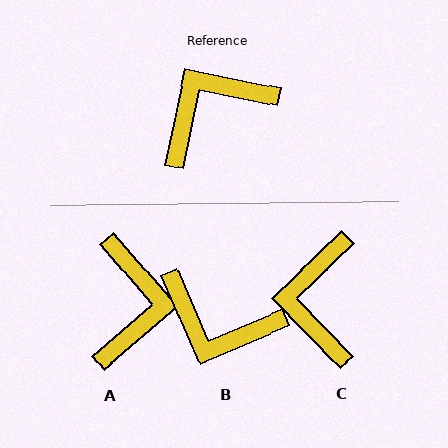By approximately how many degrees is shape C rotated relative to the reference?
Approximately 56 degrees counter-clockwise.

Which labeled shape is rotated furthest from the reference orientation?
A, about 128 degrees away.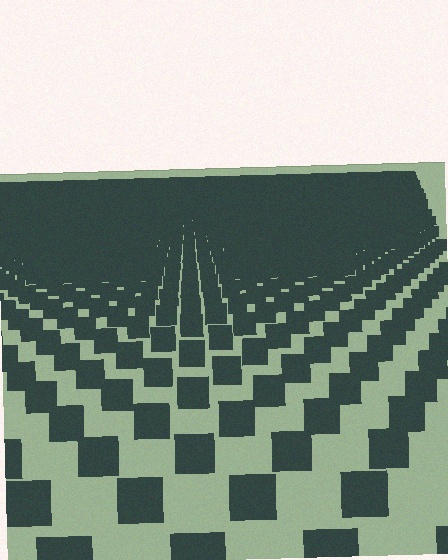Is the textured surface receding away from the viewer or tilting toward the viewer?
The surface is receding away from the viewer. Texture elements get smaller and denser toward the top.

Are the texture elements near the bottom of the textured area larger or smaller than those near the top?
Larger. Near the bottom, elements are closer to the viewer and appear at a bigger on-screen size.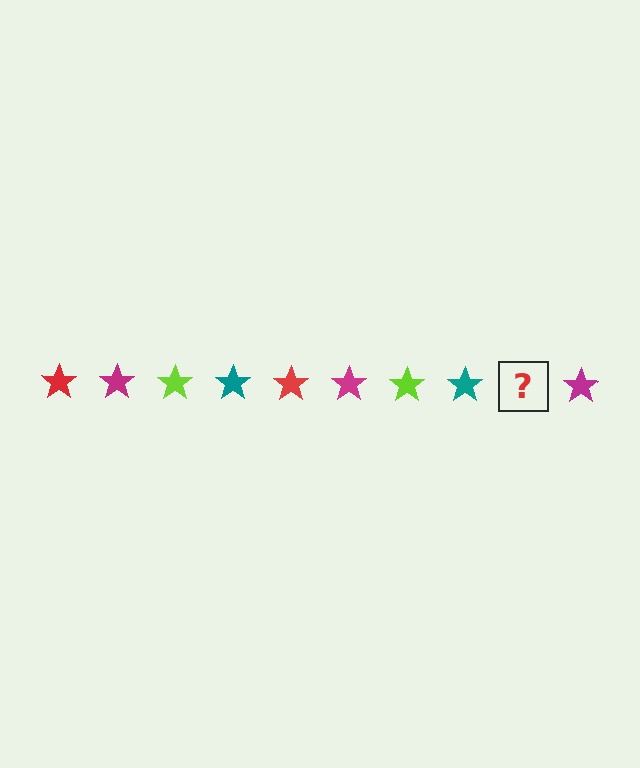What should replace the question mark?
The question mark should be replaced with a red star.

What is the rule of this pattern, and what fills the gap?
The rule is that the pattern cycles through red, magenta, lime, teal stars. The gap should be filled with a red star.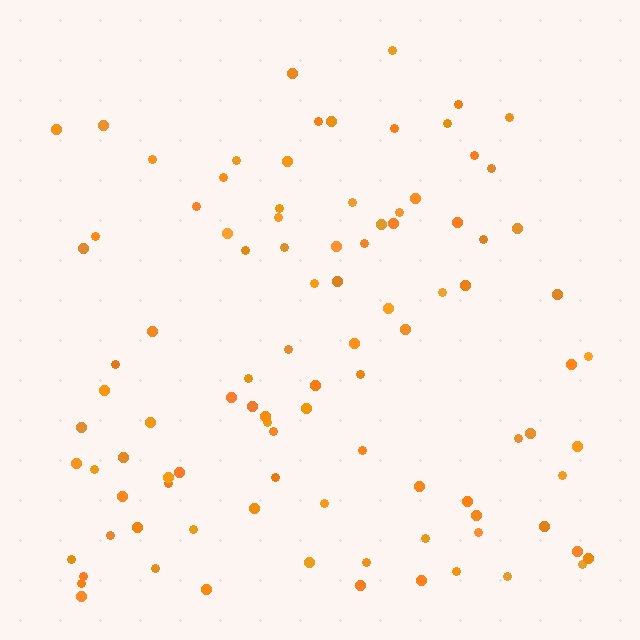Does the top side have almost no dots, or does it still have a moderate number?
Still a moderate number, just noticeably fewer than the bottom.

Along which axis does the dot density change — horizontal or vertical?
Vertical.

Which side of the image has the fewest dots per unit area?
The top.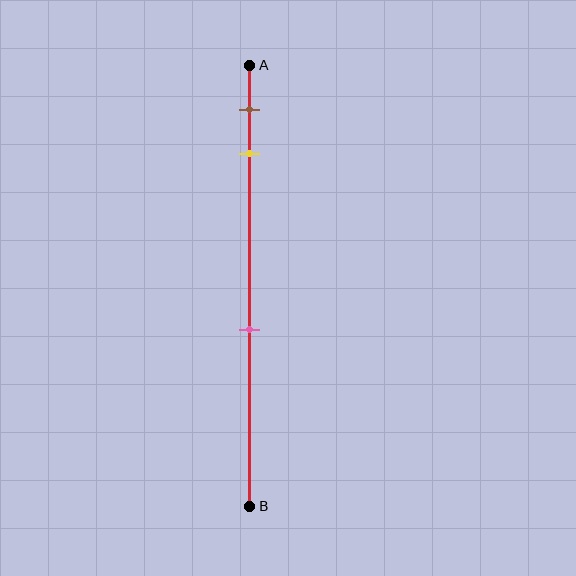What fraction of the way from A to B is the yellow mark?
The yellow mark is approximately 20% (0.2) of the way from A to B.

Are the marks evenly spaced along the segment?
No, the marks are not evenly spaced.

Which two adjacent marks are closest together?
The brown and yellow marks are the closest adjacent pair.